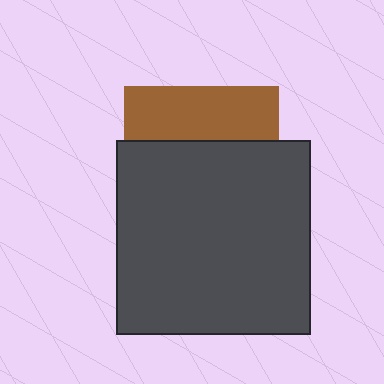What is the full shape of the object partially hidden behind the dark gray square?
The partially hidden object is a brown square.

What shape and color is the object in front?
The object in front is a dark gray square.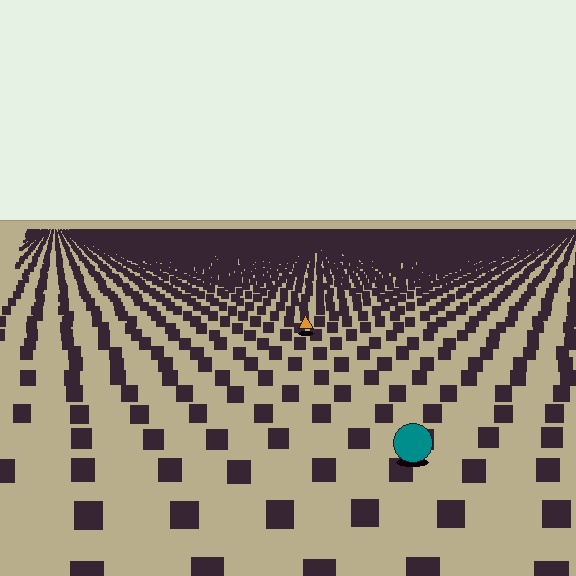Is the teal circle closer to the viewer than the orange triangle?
Yes. The teal circle is closer — you can tell from the texture gradient: the ground texture is coarser near it.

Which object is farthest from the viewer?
The orange triangle is farthest from the viewer. It appears smaller and the ground texture around it is denser.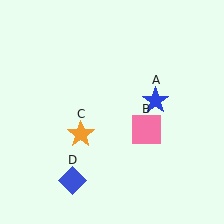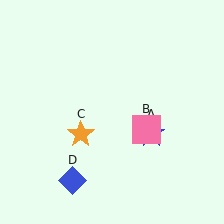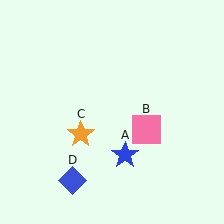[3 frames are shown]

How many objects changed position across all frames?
1 object changed position: blue star (object A).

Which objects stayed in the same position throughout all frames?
Pink square (object B) and orange star (object C) and blue diamond (object D) remained stationary.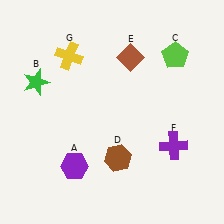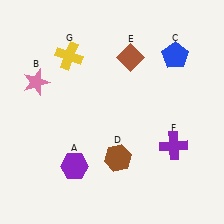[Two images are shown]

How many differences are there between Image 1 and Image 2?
There are 2 differences between the two images.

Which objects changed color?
B changed from green to pink. C changed from lime to blue.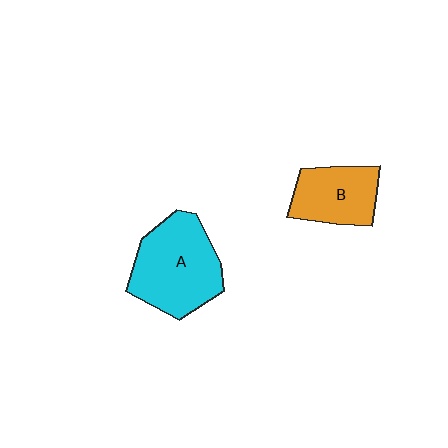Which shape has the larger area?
Shape A (cyan).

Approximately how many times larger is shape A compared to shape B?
Approximately 1.5 times.